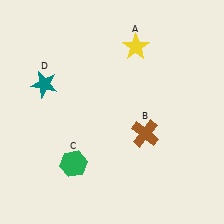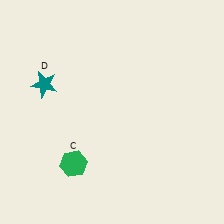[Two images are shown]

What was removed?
The brown cross (B), the yellow star (A) were removed in Image 2.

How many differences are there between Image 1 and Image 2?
There are 2 differences between the two images.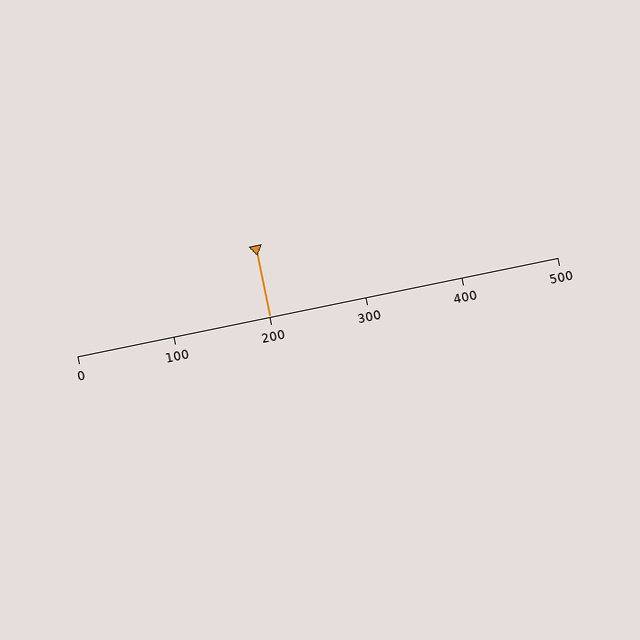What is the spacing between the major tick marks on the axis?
The major ticks are spaced 100 apart.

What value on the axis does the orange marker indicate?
The marker indicates approximately 200.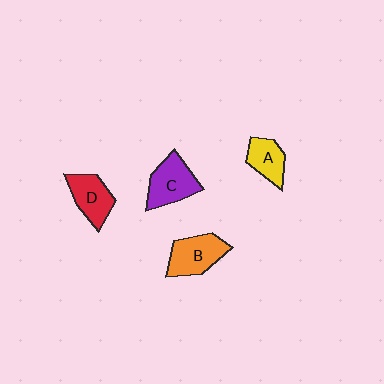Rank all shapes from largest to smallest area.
From largest to smallest: C (purple), B (orange), D (red), A (yellow).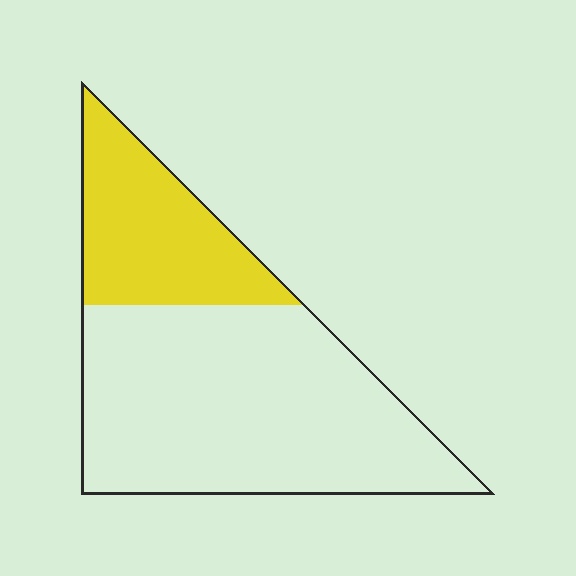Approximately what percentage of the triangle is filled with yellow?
Approximately 30%.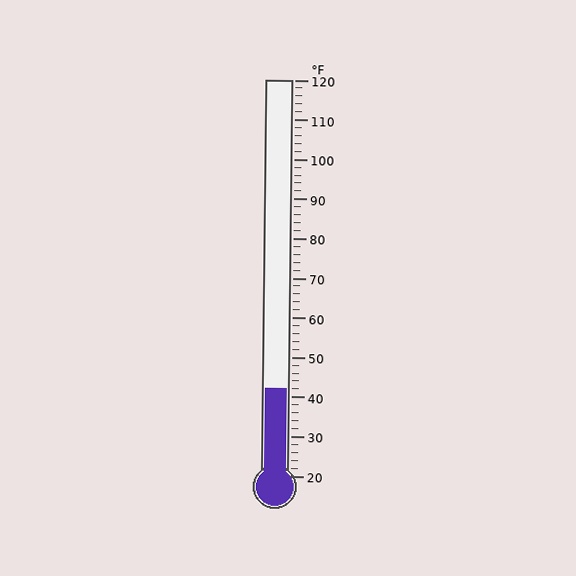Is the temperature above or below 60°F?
The temperature is below 60°F.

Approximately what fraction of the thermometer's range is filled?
The thermometer is filled to approximately 20% of its range.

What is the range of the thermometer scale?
The thermometer scale ranges from 20°F to 120°F.